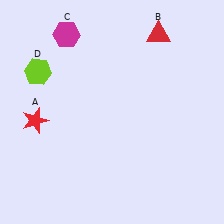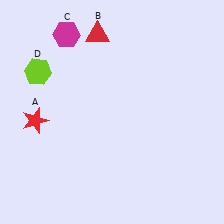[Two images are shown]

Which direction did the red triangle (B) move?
The red triangle (B) moved left.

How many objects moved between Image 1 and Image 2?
1 object moved between the two images.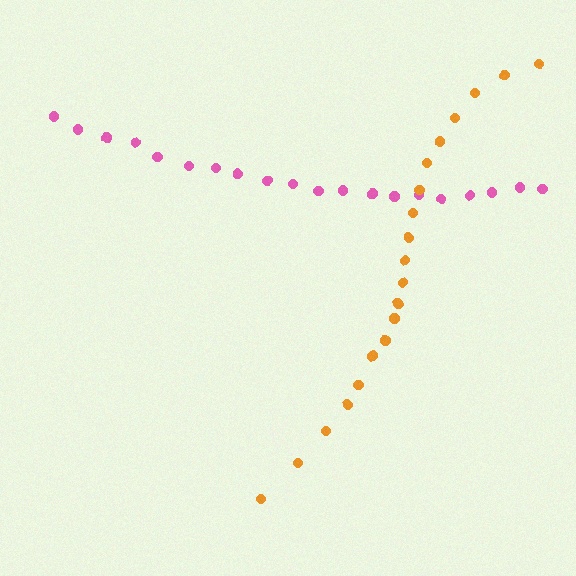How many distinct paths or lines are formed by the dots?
There are 2 distinct paths.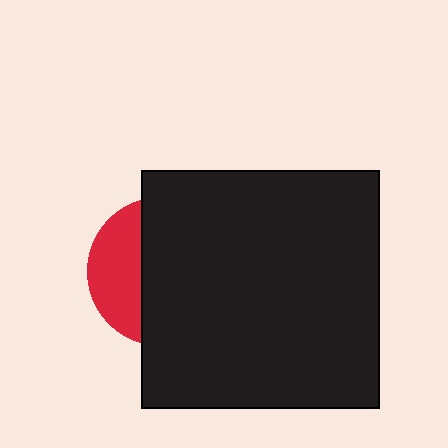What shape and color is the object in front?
The object in front is a black square.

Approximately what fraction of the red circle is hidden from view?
Roughly 67% of the red circle is hidden behind the black square.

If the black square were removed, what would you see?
You would see the complete red circle.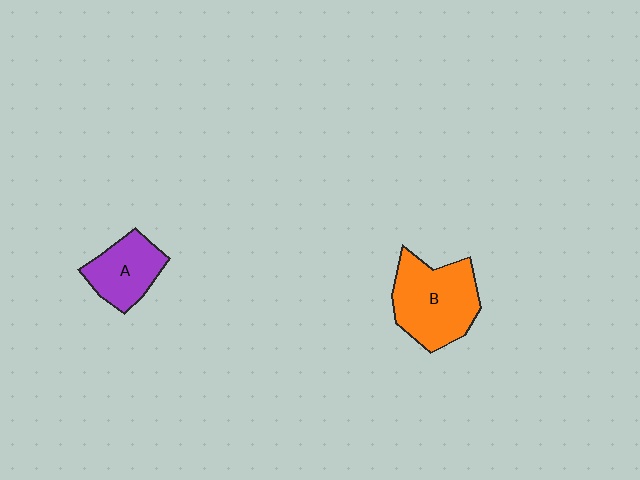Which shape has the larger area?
Shape B (orange).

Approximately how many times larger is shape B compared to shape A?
Approximately 1.6 times.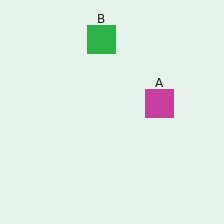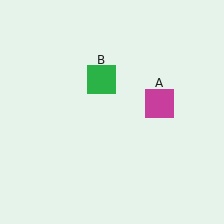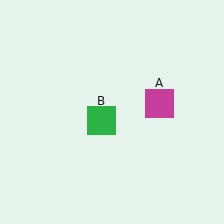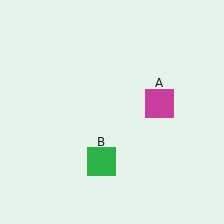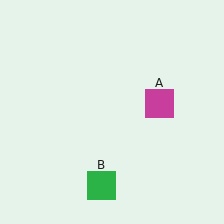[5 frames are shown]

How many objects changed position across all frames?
1 object changed position: green square (object B).